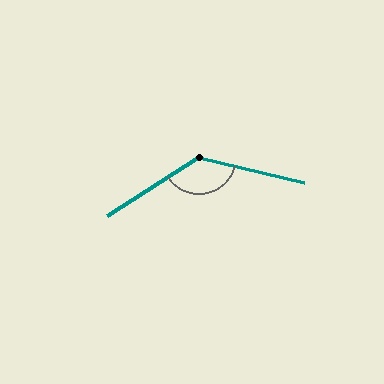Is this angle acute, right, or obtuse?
It is obtuse.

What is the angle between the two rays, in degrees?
Approximately 133 degrees.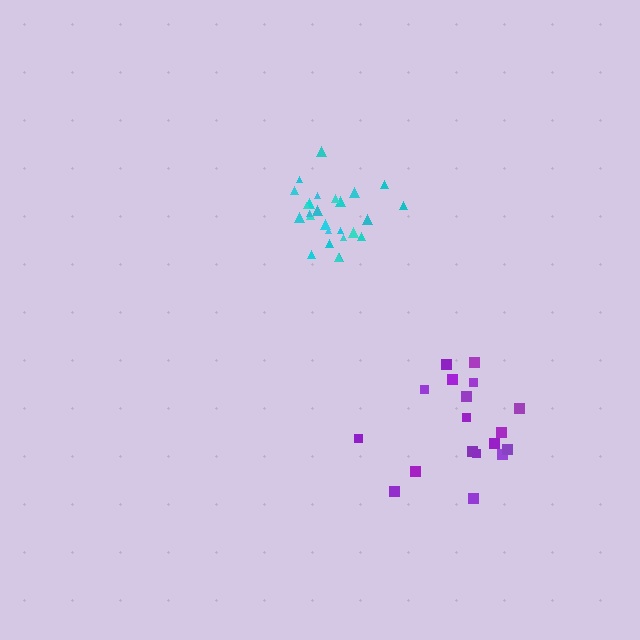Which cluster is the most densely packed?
Cyan.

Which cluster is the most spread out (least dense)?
Purple.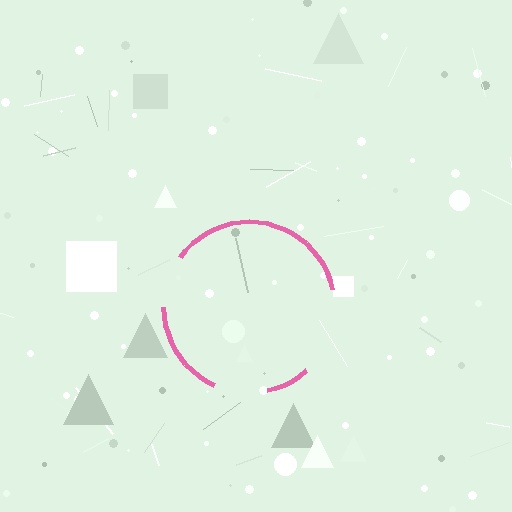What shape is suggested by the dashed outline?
The dashed outline suggests a circle.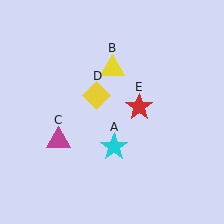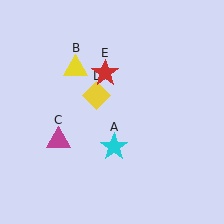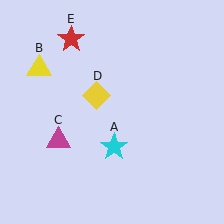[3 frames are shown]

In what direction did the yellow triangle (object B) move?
The yellow triangle (object B) moved left.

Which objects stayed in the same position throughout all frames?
Cyan star (object A) and magenta triangle (object C) and yellow diamond (object D) remained stationary.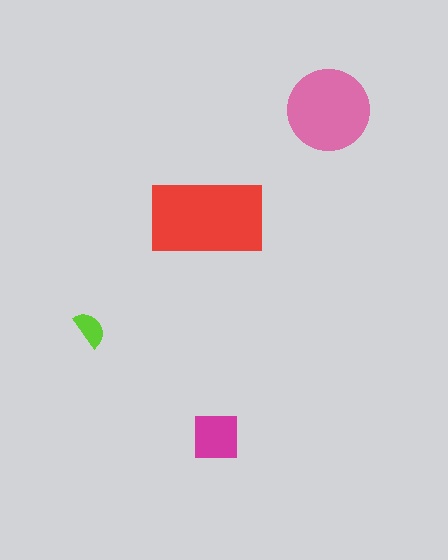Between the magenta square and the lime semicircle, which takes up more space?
The magenta square.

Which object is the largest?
The red rectangle.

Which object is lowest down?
The magenta square is bottommost.